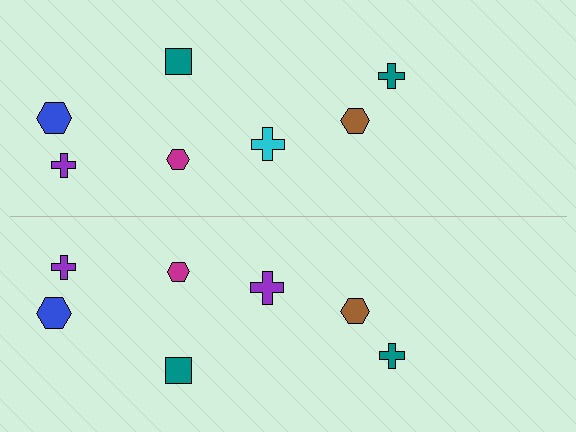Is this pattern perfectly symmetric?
No, the pattern is not perfectly symmetric. The purple cross on the bottom side breaks the symmetry — its mirror counterpart is cyan.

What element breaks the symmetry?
The purple cross on the bottom side breaks the symmetry — its mirror counterpart is cyan.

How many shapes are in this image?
There are 14 shapes in this image.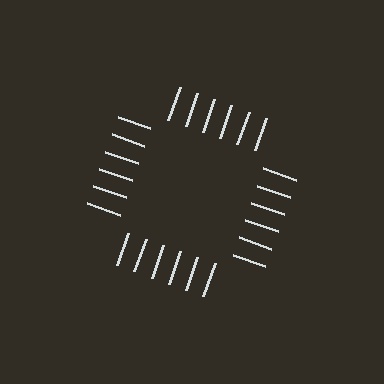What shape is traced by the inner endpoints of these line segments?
An illusory square — the line segments terminate on its edges but no continuous stroke is drawn.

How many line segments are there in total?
24 — 6 along each of the 4 edges.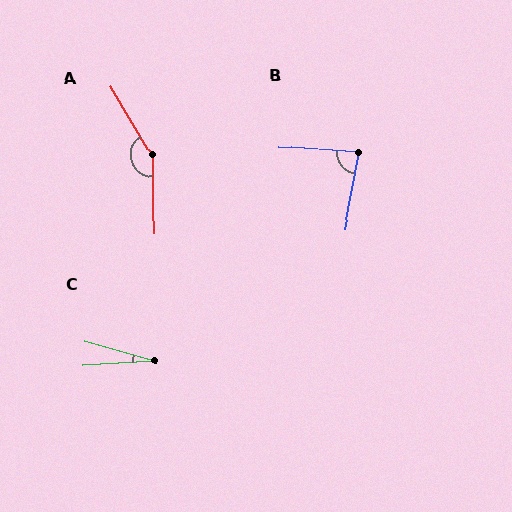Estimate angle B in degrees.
Approximately 83 degrees.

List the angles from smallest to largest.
C (20°), B (83°), A (150°).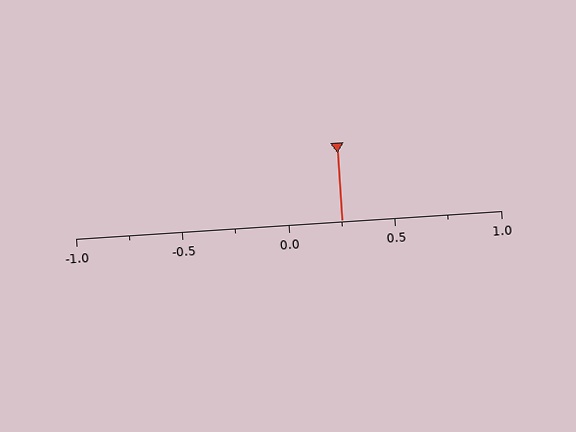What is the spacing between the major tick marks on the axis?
The major ticks are spaced 0.5 apart.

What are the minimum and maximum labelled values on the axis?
The axis runs from -1.0 to 1.0.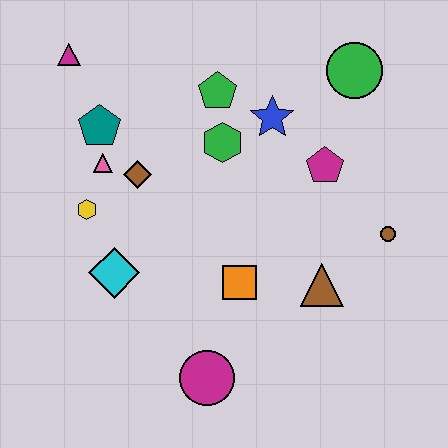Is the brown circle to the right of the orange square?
Yes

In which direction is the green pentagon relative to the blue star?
The green pentagon is to the left of the blue star.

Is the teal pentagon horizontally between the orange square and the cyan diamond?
No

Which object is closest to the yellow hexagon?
The pink triangle is closest to the yellow hexagon.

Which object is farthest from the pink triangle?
The brown circle is farthest from the pink triangle.